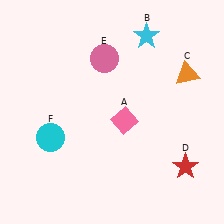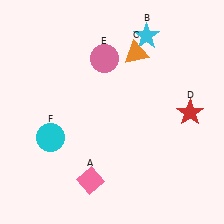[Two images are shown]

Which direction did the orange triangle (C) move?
The orange triangle (C) moved left.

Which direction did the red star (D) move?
The red star (D) moved up.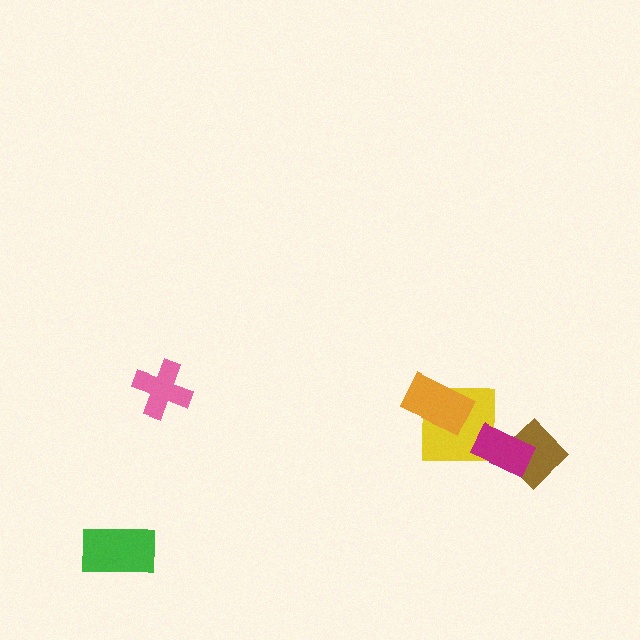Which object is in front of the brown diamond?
The magenta rectangle is in front of the brown diamond.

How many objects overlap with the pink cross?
0 objects overlap with the pink cross.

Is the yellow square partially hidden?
Yes, it is partially covered by another shape.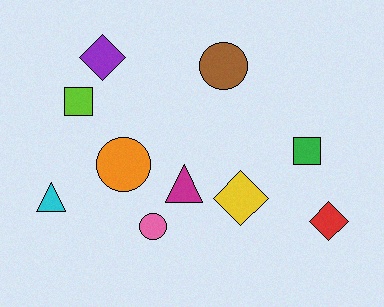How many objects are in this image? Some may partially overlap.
There are 10 objects.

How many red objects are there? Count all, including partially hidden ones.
There is 1 red object.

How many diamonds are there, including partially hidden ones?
There are 3 diamonds.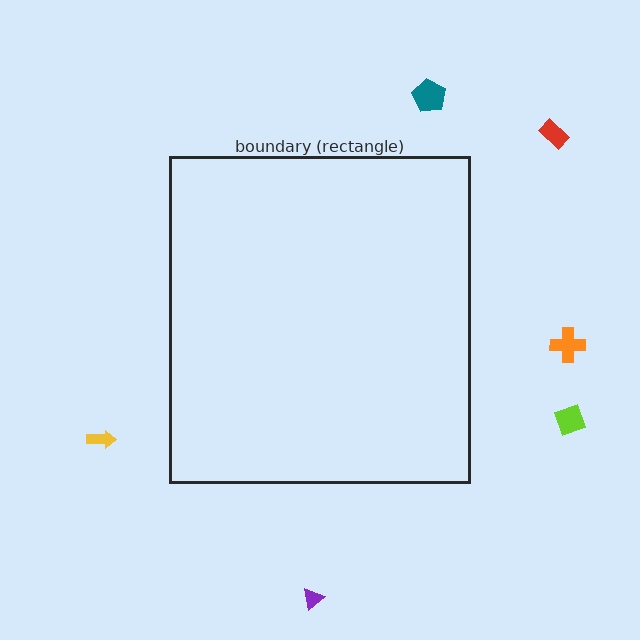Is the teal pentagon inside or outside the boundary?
Outside.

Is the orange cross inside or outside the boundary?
Outside.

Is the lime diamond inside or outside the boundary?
Outside.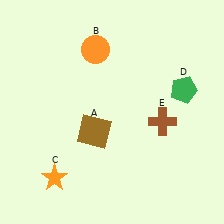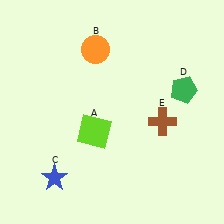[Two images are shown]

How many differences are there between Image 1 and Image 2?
There are 2 differences between the two images.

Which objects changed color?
A changed from brown to lime. C changed from orange to blue.